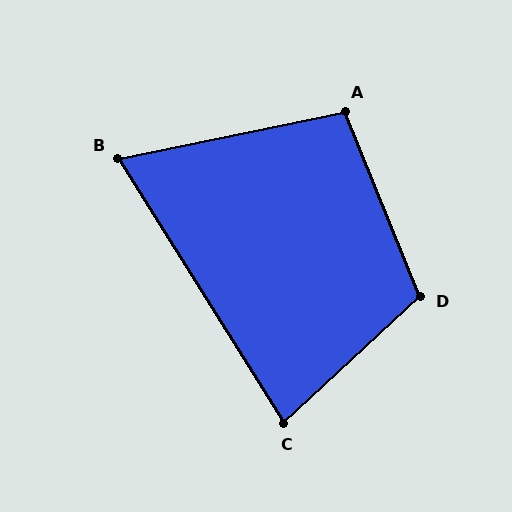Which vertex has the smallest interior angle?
B, at approximately 69 degrees.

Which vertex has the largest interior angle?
D, at approximately 111 degrees.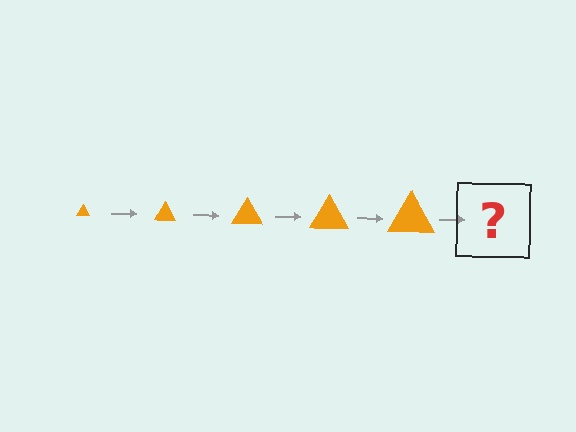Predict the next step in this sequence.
The next step is an orange triangle, larger than the previous one.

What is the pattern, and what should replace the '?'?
The pattern is that the triangle gets progressively larger each step. The '?' should be an orange triangle, larger than the previous one.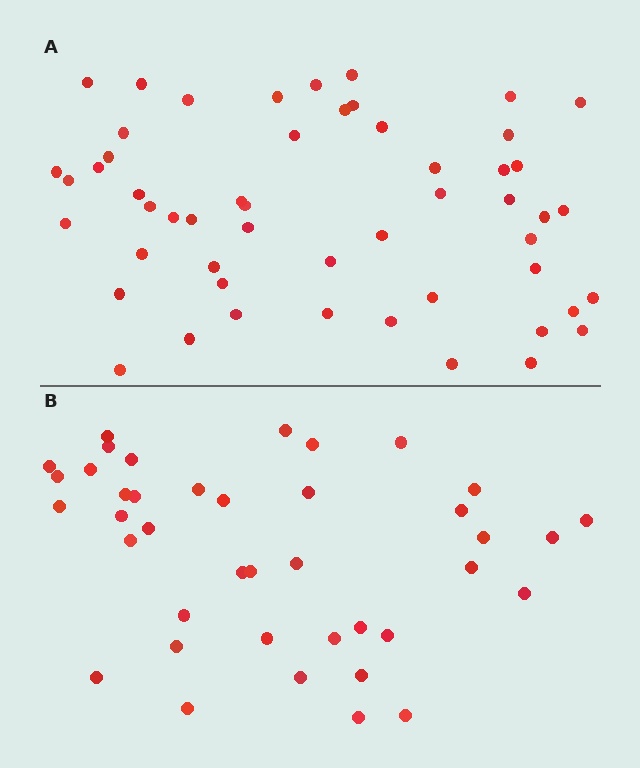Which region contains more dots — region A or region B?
Region A (the top region) has more dots.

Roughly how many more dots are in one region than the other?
Region A has approximately 15 more dots than region B.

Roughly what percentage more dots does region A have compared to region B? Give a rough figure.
About 30% more.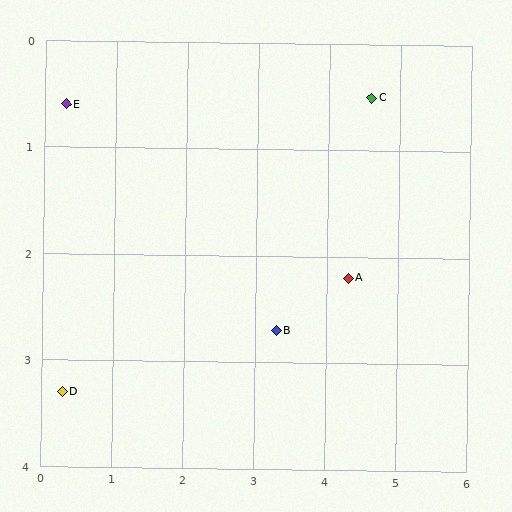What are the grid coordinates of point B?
Point B is at approximately (3.3, 2.7).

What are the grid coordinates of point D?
Point D is at approximately (0.3, 3.3).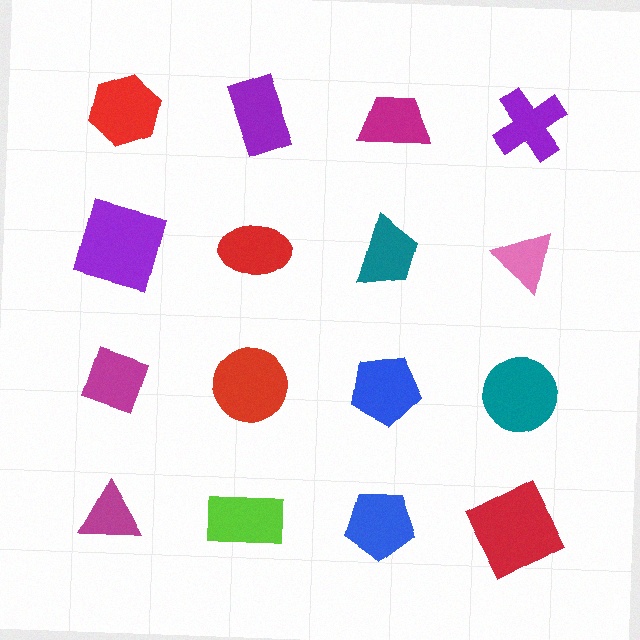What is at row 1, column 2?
A purple rectangle.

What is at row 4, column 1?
A magenta triangle.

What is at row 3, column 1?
A magenta diamond.